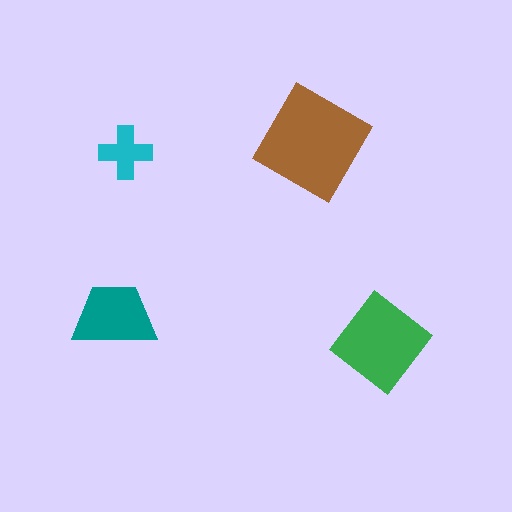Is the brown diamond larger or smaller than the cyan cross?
Larger.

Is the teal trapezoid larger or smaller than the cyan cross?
Larger.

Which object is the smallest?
The cyan cross.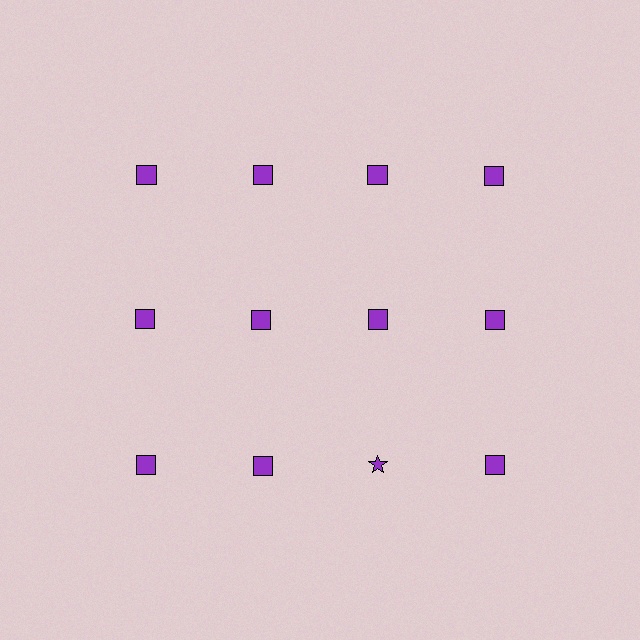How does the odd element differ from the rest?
It has a different shape: star instead of square.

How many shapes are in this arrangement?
There are 12 shapes arranged in a grid pattern.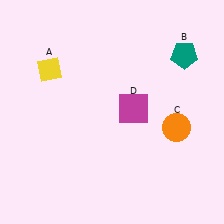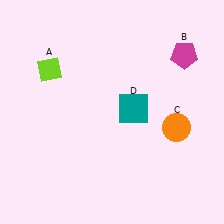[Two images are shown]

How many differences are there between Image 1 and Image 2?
There are 3 differences between the two images.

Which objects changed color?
A changed from yellow to lime. B changed from teal to magenta. D changed from magenta to teal.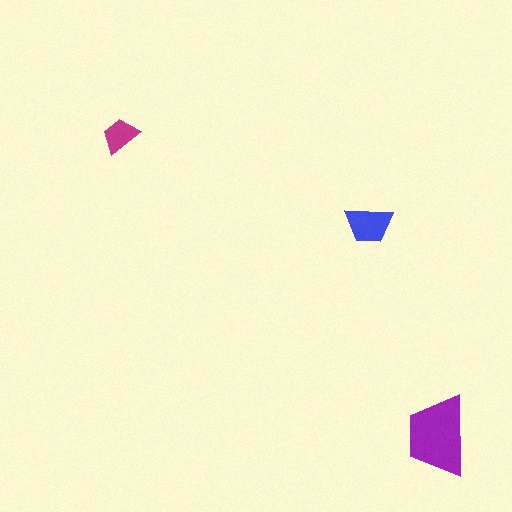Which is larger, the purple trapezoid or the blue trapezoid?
The purple one.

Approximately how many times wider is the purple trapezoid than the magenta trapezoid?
About 2 times wider.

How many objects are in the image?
There are 3 objects in the image.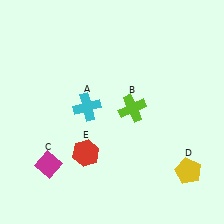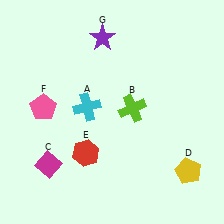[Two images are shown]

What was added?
A pink pentagon (F), a purple star (G) were added in Image 2.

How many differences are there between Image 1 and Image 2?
There are 2 differences between the two images.